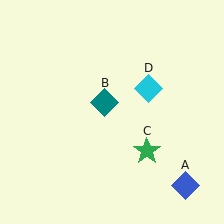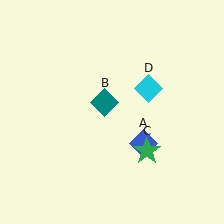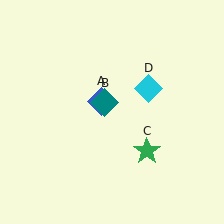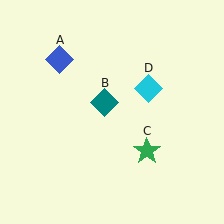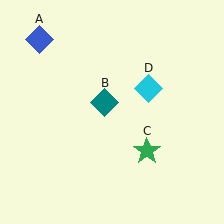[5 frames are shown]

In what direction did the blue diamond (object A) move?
The blue diamond (object A) moved up and to the left.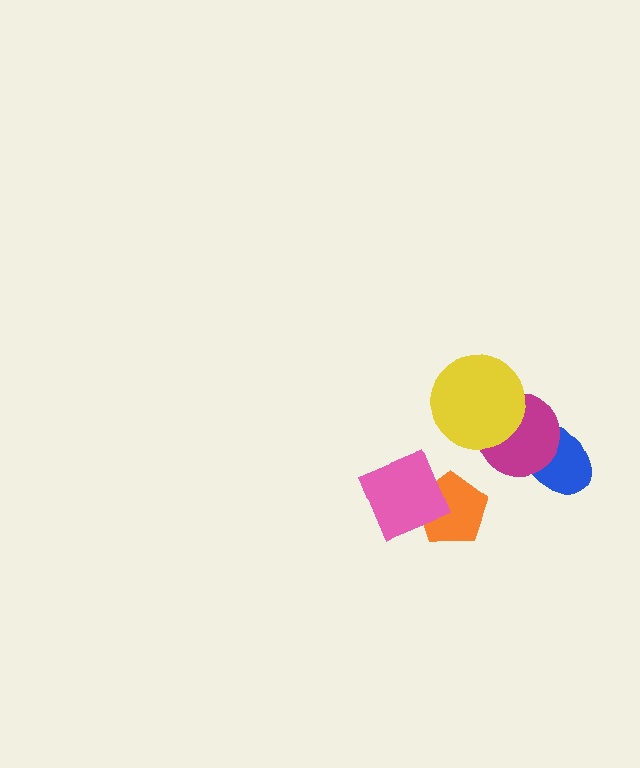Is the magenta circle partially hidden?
Yes, it is partially covered by another shape.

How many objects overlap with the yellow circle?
1 object overlaps with the yellow circle.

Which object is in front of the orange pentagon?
The pink diamond is in front of the orange pentagon.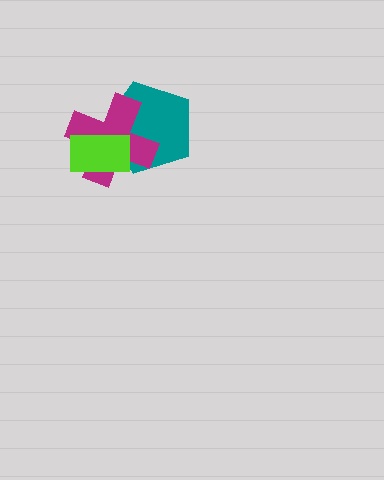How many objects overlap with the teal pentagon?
2 objects overlap with the teal pentagon.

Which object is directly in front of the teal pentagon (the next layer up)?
The magenta cross is directly in front of the teal pentagon.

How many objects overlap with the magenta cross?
2 objects overlap with the magenta cross.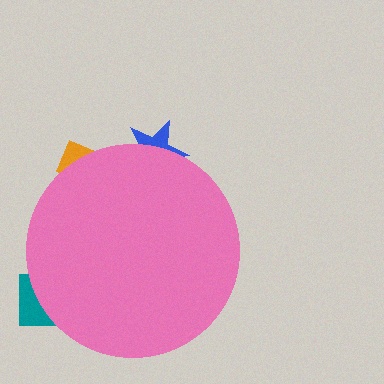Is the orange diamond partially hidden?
Yes, the orange diamond is partially hidden behind the pink circle.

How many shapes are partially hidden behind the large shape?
3 shapes are partially hidden.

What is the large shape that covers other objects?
A pink circle.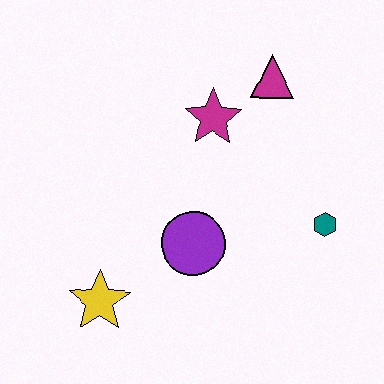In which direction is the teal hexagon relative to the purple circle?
The teal hexagon is to the right of the purple circle.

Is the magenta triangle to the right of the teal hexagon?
No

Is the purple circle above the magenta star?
No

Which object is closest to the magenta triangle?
The magenta star is closest to the magenta triangle.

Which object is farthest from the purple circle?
The magenta triangle is farthest from the purple circle.